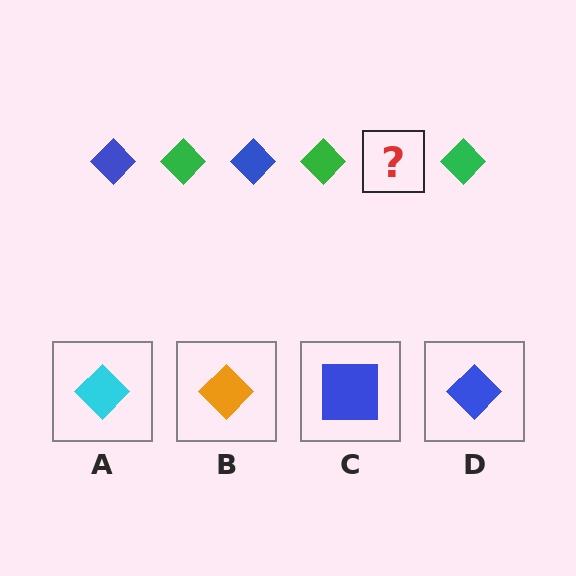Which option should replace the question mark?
Option D.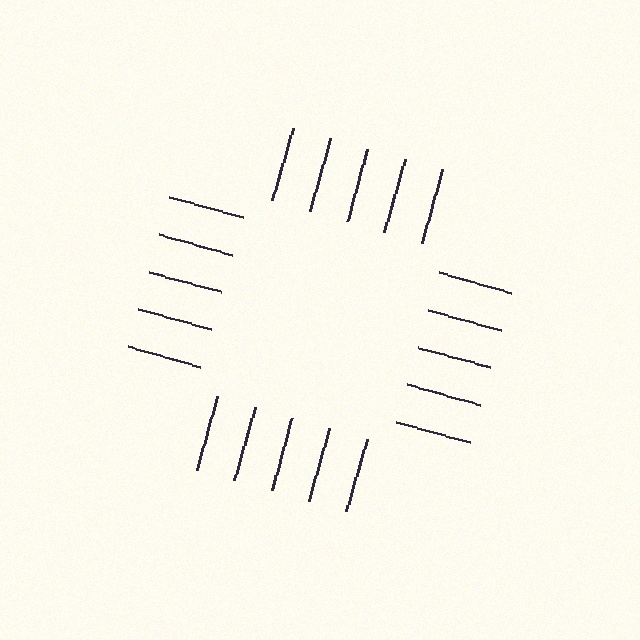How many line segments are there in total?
20 — 5 along each of the 4 edges.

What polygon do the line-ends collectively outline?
An illusory square — the line segments terminate on its edges but no continuous stroke is drawn.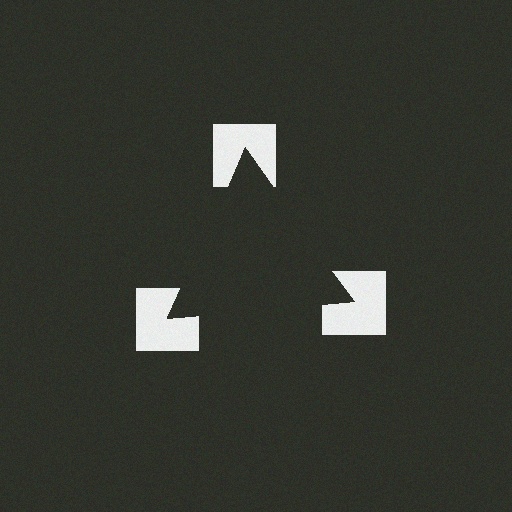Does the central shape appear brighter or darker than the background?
It typically appears slightly darker than the background, even though no actual brightness change is drawn.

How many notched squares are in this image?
There are 3 — one at each vertex of the illusory triangle.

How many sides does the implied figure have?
3 sides.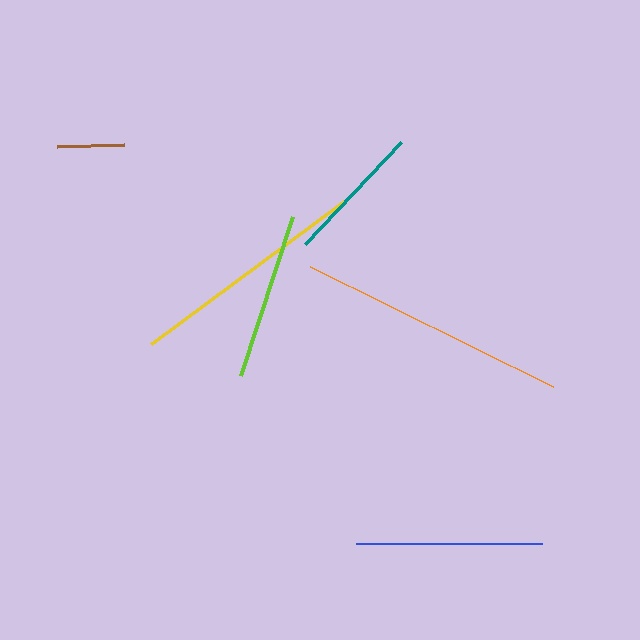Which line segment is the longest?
The orange line is the longest at approximately 271 pixels.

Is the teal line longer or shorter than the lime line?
The lime line is longer than the teal line.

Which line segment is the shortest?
The brown line is the shortest at approximately 67 pixels.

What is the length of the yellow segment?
The yellow segment is approximately 240 pixels long.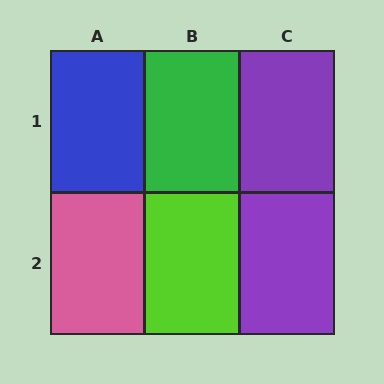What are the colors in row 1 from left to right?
Blue, green, purple.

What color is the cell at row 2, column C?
Purple.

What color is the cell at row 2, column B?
Lime.